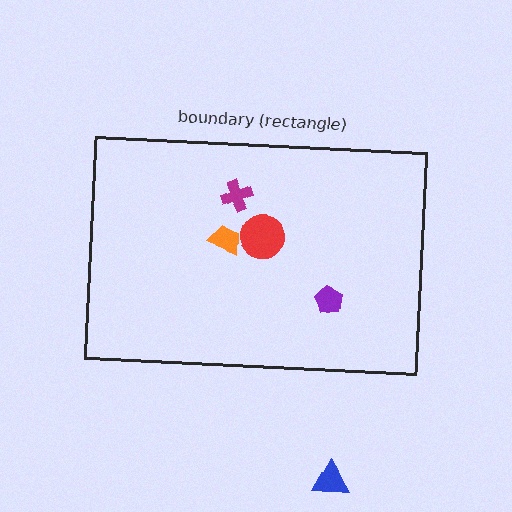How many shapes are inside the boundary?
4 inside, 1 outside.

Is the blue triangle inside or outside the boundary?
Outside.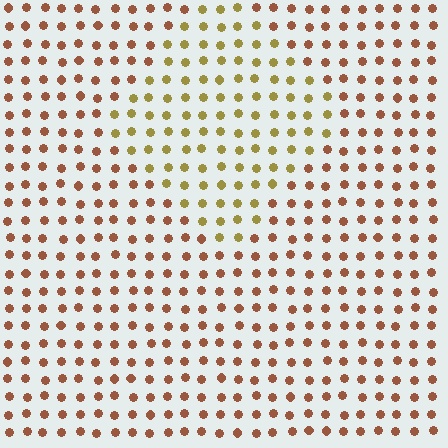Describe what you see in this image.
The image is filled with small brown elements in a uniform arrangement. A diamond-shaped region is visible where the elements are tinted to a slightly different hue, forming a subtle color boundary.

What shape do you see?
I see a diamond.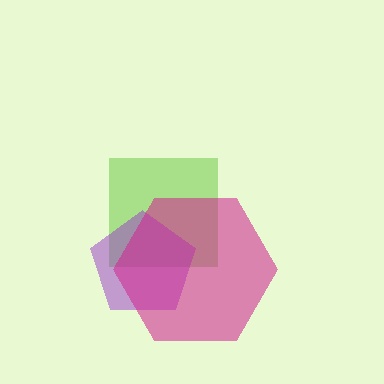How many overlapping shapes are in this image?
There are 3 overlapping shapes in the image.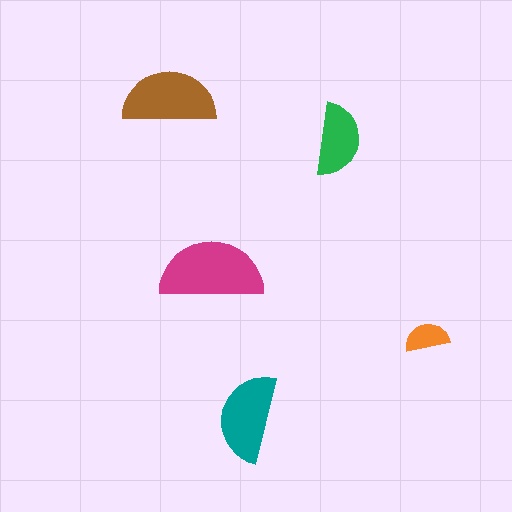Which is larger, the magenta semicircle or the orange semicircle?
The magenta one.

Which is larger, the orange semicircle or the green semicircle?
The green one.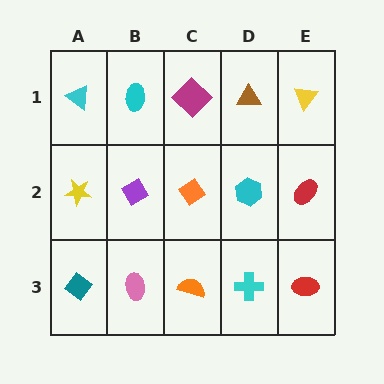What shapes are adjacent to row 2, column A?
A cyan triangle (row 1, column A), a teal diamond (row 3, column A), a purple diamond (row 2, column B).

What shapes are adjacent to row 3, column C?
An orange diamond (row 2, column C), a pink ellipse (row 3, column B), a cyan cross (row 3, column D).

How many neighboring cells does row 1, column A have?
2.